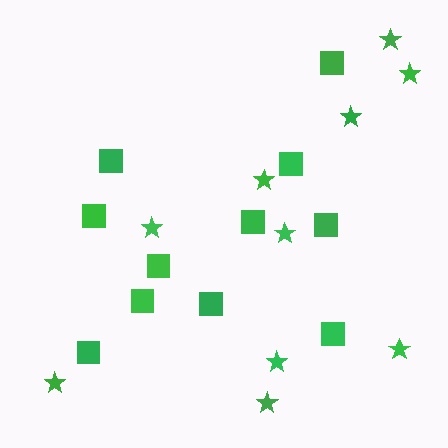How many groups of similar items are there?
There are 2 groups: one group of squares (11) and one group of stars (10).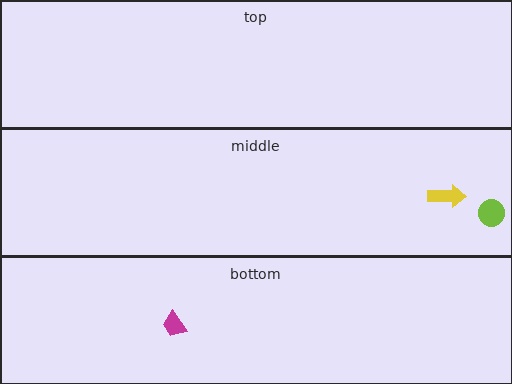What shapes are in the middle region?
The lime circle, the yellow arrow.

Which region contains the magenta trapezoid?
The bottom region.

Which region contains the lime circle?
The middle region.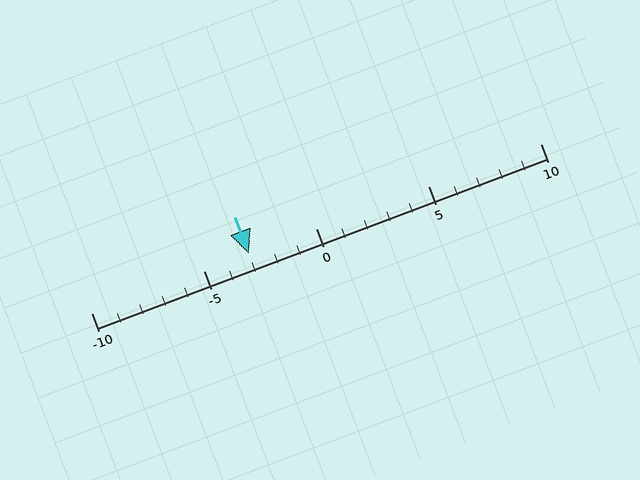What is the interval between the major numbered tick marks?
The major tick marks are spaced 5 units apart.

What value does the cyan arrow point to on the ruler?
The cyan arrow points to approximately -3.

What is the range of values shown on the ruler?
The ruler shows values from -10 to 10.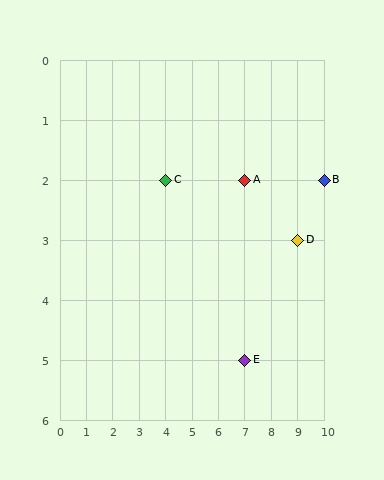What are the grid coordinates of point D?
Point D is at grid coordinates (9, 3).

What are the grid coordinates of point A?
Point A is at grid coordinates (7, 2).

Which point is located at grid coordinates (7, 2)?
Point A is at (7, 2).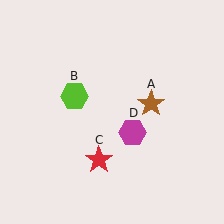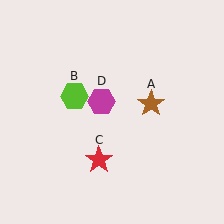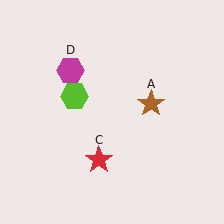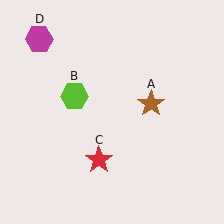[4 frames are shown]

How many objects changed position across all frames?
1 object changed position: magenta hexagon (object D).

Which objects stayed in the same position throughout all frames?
Brown star (object A) and lime hexagon (object B) and red star (object C) remained stationary.